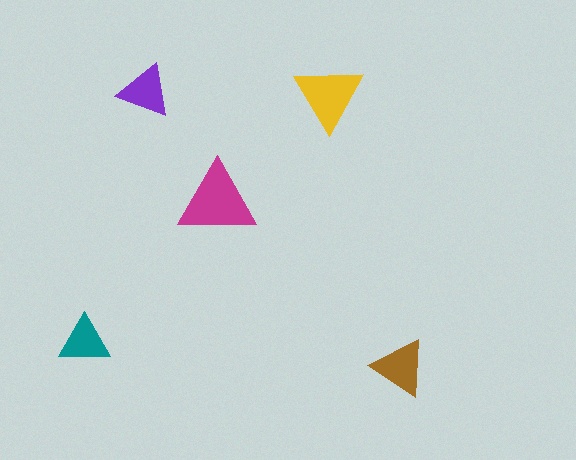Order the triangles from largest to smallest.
the magenta one, the yellow one, the brown one, the purple one, the teal one.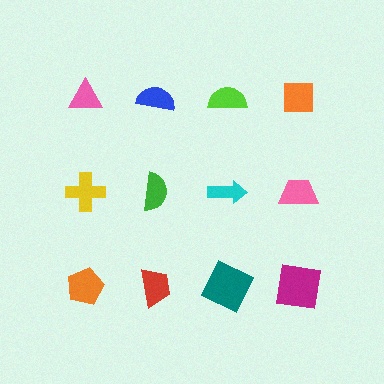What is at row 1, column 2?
A blue semicircle.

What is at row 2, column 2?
A green semicircle.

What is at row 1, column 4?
An orange square.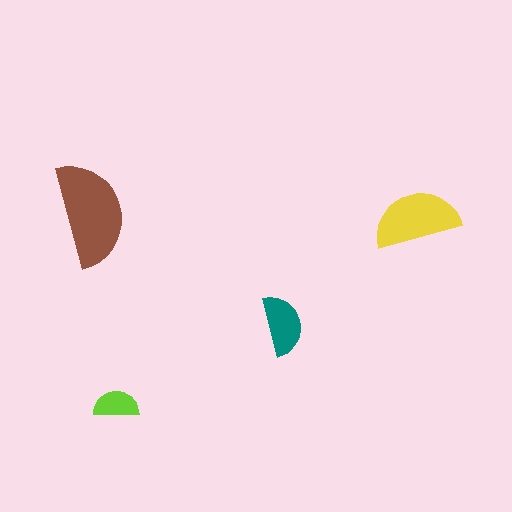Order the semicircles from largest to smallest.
the brown one, the yellow one, the teal one, the lime one.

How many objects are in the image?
There are 4 objects in the image.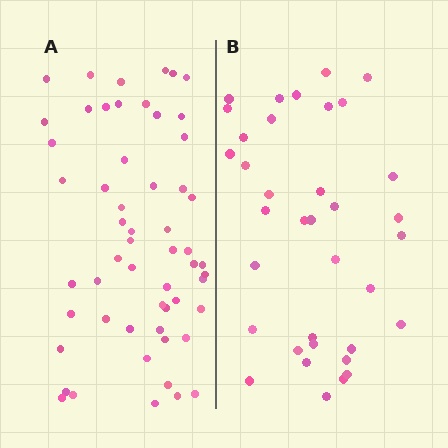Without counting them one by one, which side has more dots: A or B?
Region A (the left region) has more dots.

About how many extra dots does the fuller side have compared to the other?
Region A has approximately 20 more dots than region B.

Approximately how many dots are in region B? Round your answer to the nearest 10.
About 40 dots. (The exact count is 36, which rounds to 40.)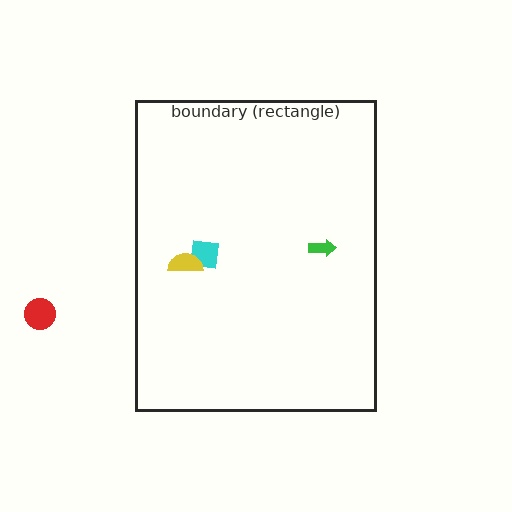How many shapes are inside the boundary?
3 inside, 1 outside.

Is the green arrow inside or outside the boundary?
Inside.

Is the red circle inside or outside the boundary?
Outside.